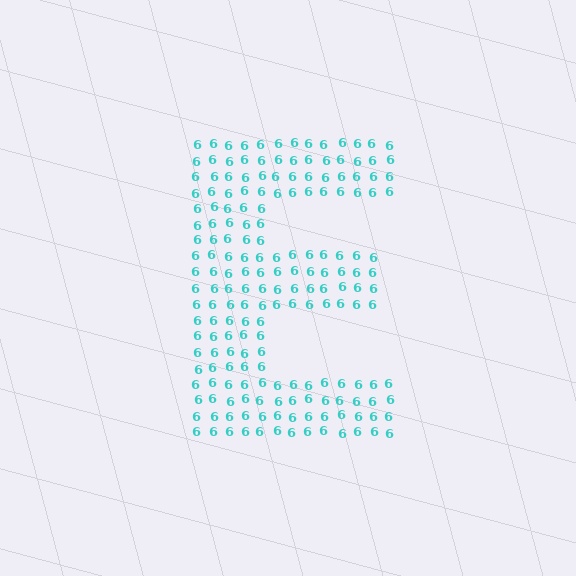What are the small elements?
The small elements are digit 6's.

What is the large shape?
The large shape is the letter E.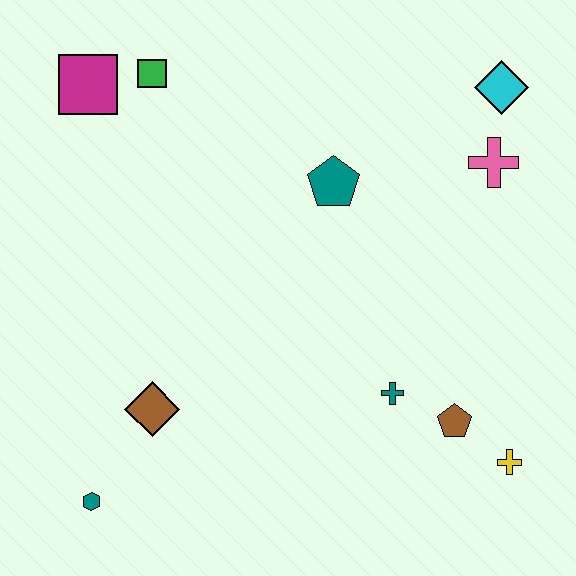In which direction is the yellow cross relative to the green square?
The yellow cross is below the green square.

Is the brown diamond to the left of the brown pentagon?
Yes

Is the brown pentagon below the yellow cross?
No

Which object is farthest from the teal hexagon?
The cyan diamond is farthest from the teal hexagon.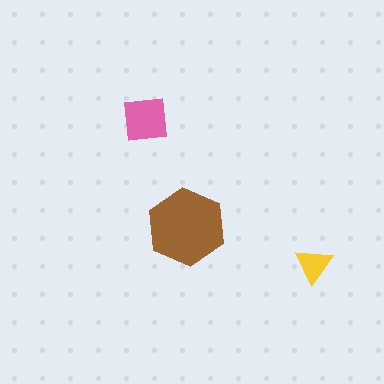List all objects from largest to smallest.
The brown hexagon, the pink square, the yellow triangle.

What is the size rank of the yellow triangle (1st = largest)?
3rd.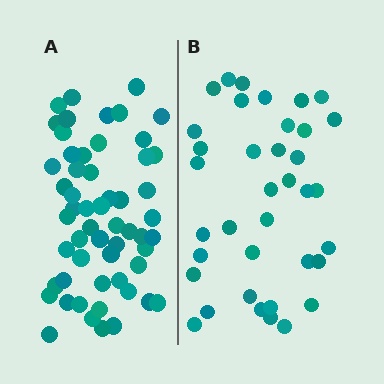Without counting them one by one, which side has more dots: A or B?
Region A (the left region) has more dots.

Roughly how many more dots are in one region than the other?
Region A has approximately 20 more dots than region B.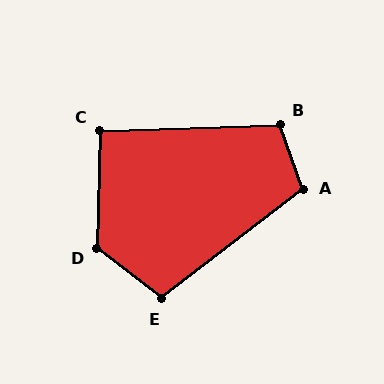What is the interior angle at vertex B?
Approximately 107 degrees (obtuse).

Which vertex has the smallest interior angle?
C, at approximately 93 degrees.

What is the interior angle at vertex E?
Approximately 105 degrees (obtuse).